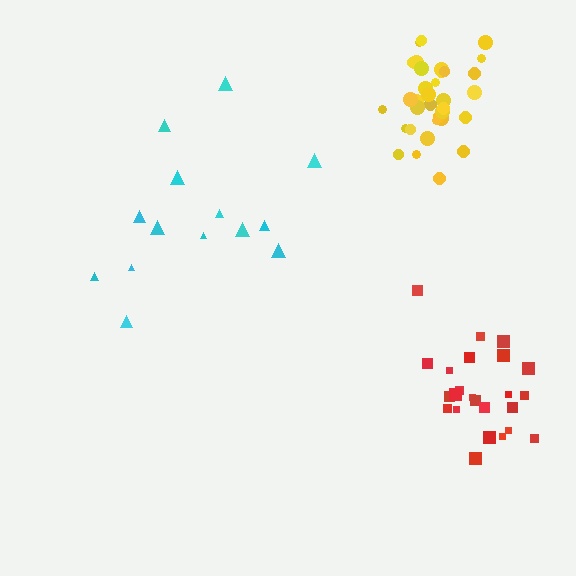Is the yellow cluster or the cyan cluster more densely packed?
Yellow.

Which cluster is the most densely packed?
Yellow.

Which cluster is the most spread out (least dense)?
Cyan.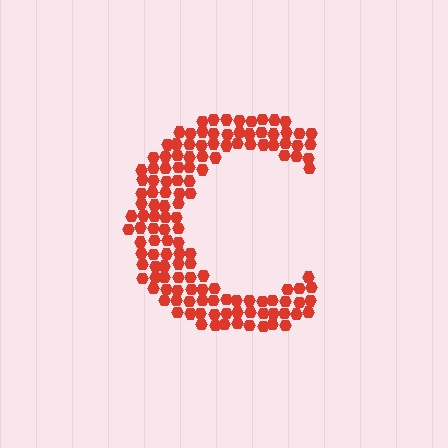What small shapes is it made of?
It is made of small hexagons.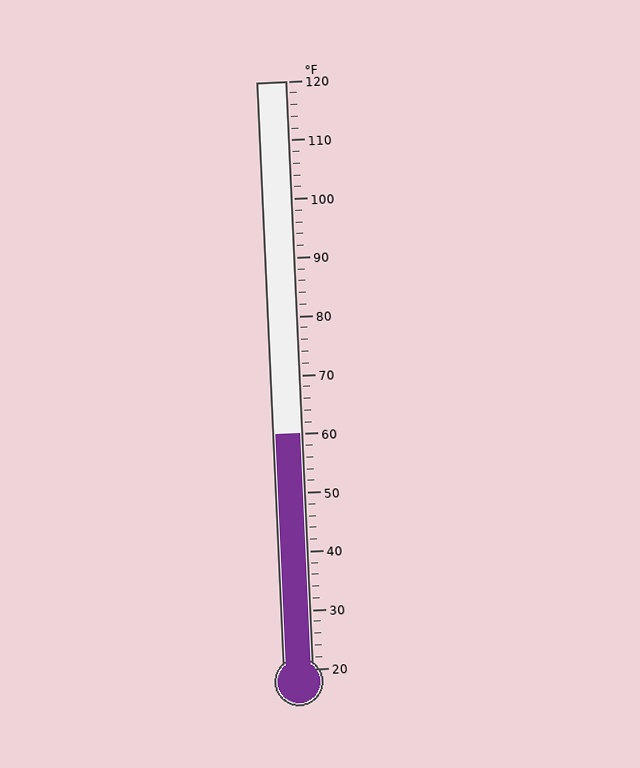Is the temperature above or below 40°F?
The temperature is above 40°F.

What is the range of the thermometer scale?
The thermometer scale ranges from 20°F to 120°F.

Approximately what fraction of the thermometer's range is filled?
The thermometer is filled to approximately 40% of its range.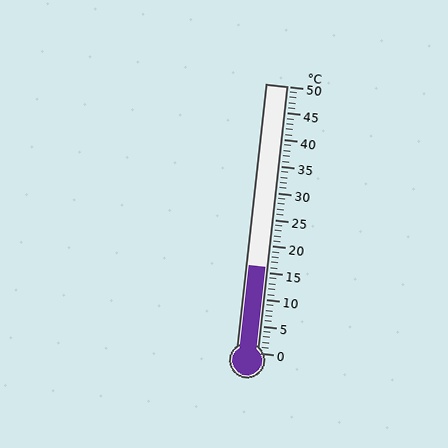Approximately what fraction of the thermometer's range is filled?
The thermometer is filled to approximately 30% of its range.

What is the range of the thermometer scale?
The thermometer scale ranges from 0°C to 50°C.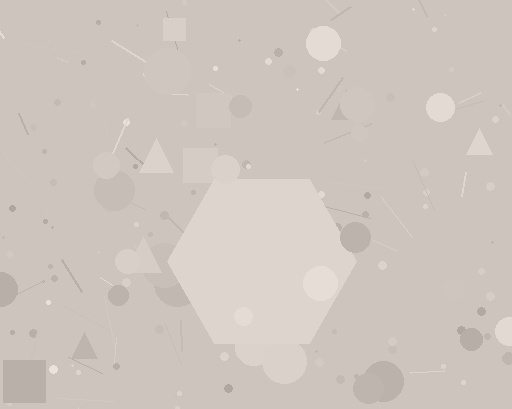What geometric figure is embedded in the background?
A hexagon is embedded in the background.